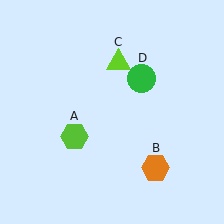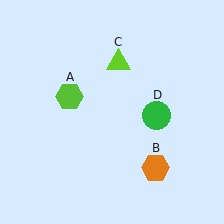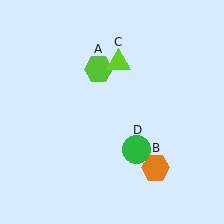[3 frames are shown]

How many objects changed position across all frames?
2 objects changed position: lime hexagon (object A), green circle (object D).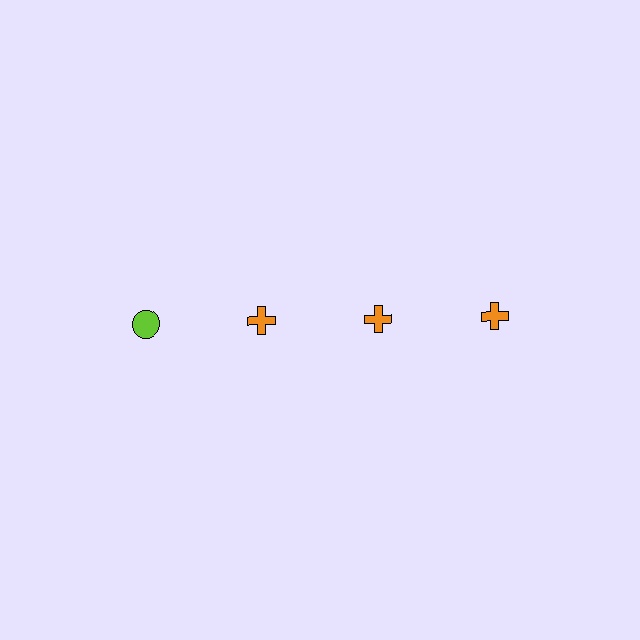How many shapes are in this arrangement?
There are 4 shapes arranged in a grid pattern.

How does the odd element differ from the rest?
It differs in both color (lime instead of orange) and shape (circle instead of cross).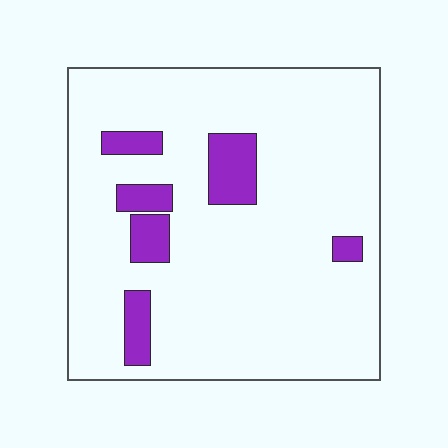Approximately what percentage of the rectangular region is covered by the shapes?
Approximately 10%.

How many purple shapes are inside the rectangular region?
6.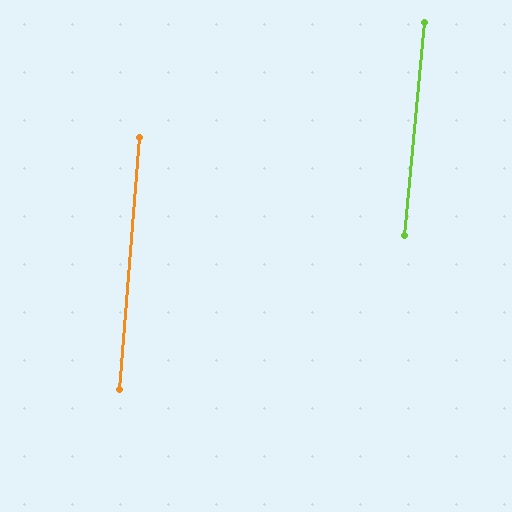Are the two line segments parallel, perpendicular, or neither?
Parallel — their directions differ by only 0.9°.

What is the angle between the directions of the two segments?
Approximately 1 degree.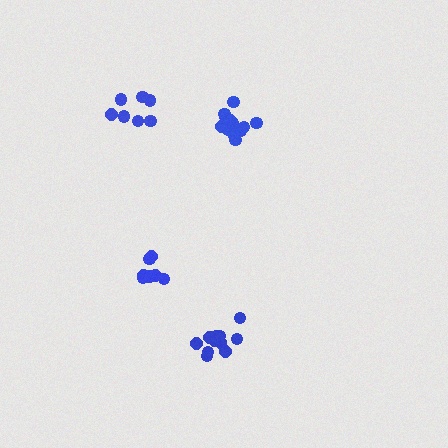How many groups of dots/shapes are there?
There are 4 groups.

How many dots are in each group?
Group 1: 7 dots, Group 2: 7 dots, Group 3: 13 dots, Group 4: 13 dots (40 total).